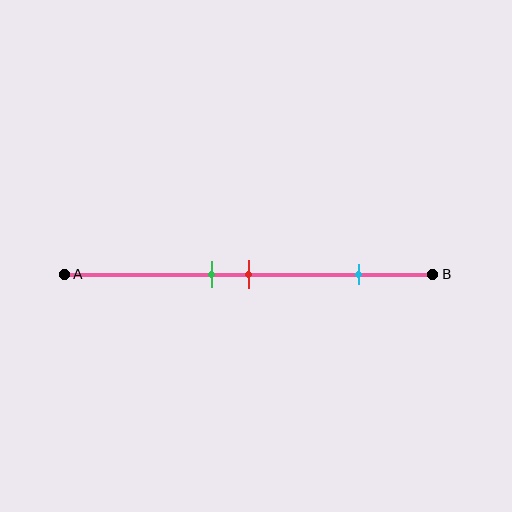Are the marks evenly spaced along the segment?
No, the marks are not evenly spaced.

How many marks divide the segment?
There are 3 marks dividing the segment.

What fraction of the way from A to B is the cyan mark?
The cyan mark is approximately 80% (0.8) of the way from A to B.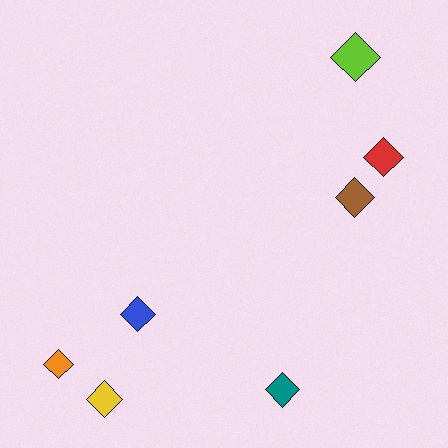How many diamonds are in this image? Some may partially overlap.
There are 7 diamonds.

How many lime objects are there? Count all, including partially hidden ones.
There is 1 lime object.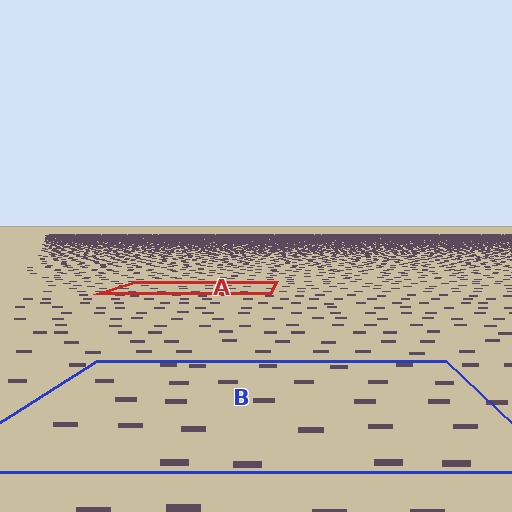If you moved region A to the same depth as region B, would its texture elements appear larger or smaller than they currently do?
They would appear larger. At a closer depth, the same texture elements are projected at a bigger on-screen size.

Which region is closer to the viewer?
Region B is closer. The texture elements there are larger and more spread out.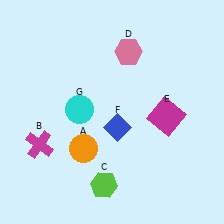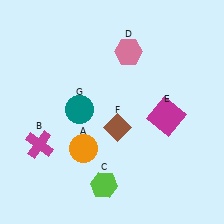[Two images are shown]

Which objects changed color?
F changed from blue to brown. G changed from cyan to teal.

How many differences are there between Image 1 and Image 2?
There are 2 differences between the two images.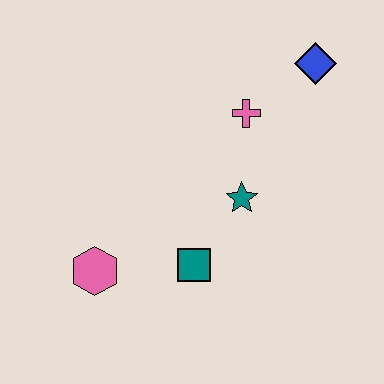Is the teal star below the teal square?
No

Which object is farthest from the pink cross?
The pink hexagon is farthest from the pink cross.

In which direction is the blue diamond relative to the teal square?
The blue diamond is above the teal square.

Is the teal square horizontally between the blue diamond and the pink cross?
No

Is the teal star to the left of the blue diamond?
Yes